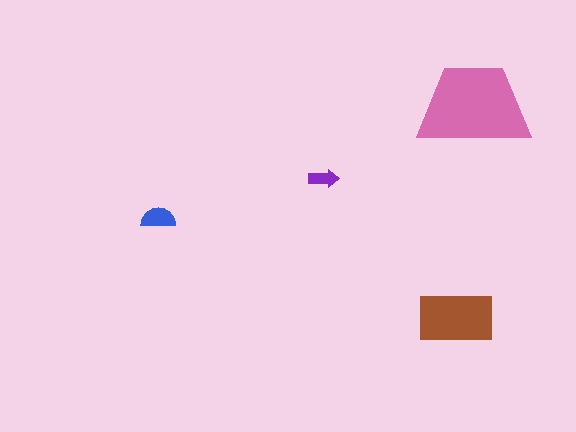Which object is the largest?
The pink trapezoid.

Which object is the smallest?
The purple arrow.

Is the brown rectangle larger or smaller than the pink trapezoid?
Smaller.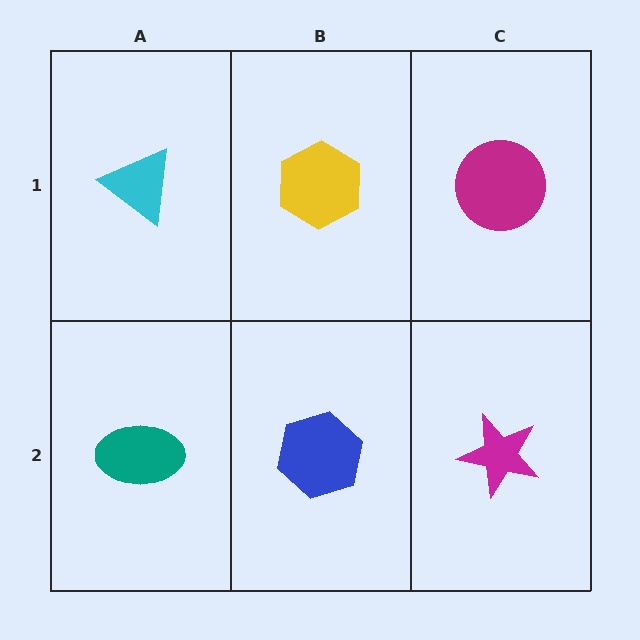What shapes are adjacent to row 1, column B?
A blue hexagon (row 2, column B), a cyan triangle (row 1, column A), a magenta circle (row 1, column C).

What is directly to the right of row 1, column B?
A magenta circle.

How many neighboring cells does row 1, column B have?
3.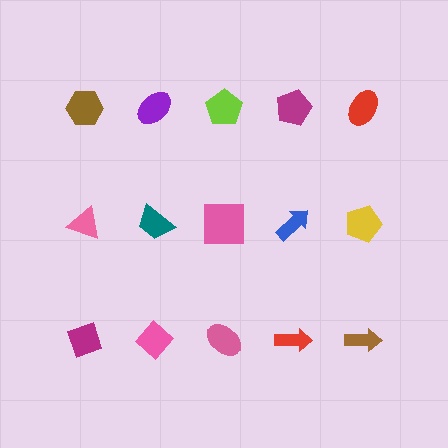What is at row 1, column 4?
A magenta pentagon.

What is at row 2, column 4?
A blue arrow.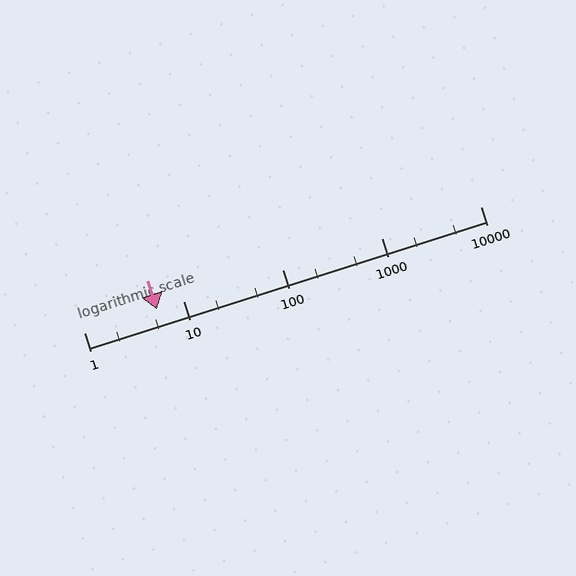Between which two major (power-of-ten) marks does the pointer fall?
The pointer is between 1 and 10.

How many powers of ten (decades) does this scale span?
The scale spans 4 decades, from 1 to 10000.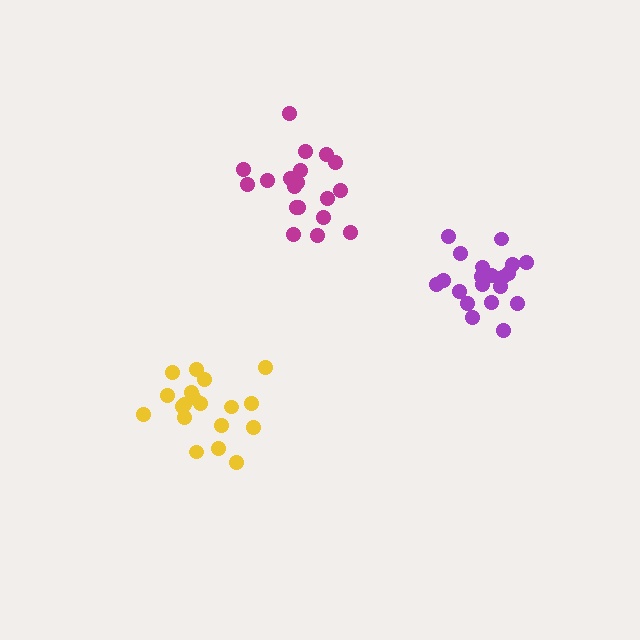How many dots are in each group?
Group 1: 19 dots, Group 2: 19 dots, Group 3: 20 dots (58 total).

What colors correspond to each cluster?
The clusters are colored: magenta, yellow, purple.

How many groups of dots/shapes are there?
There are 3 groups.